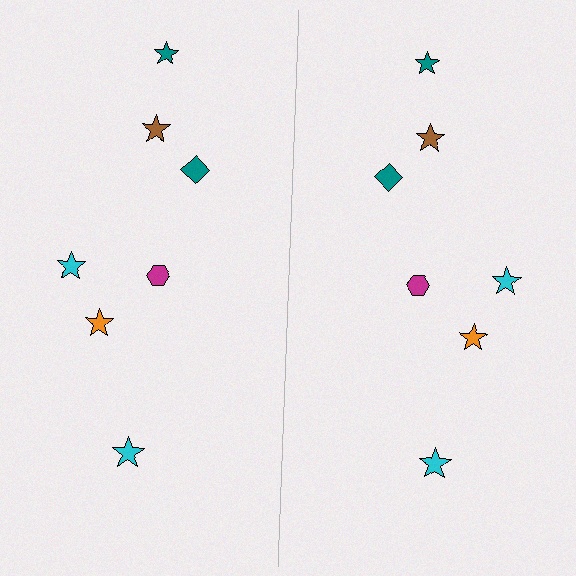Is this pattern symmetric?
Yes, this pattern has bilateral (reflection) symmetry.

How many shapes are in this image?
There are 14 shapes in this image.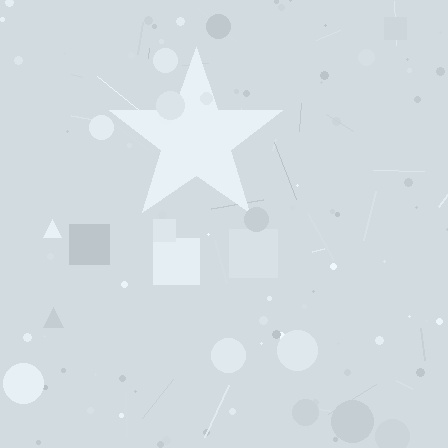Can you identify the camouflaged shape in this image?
The camouflaged shape is a star.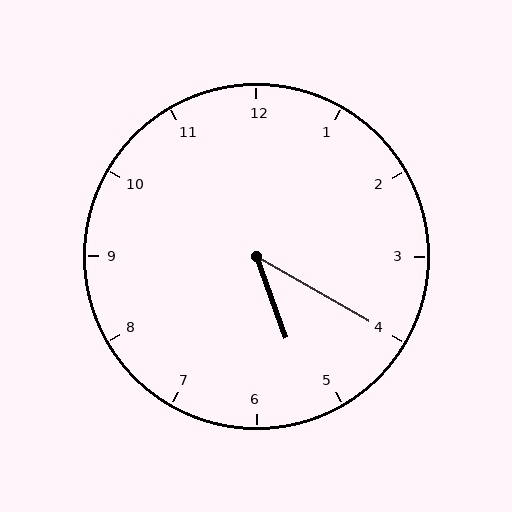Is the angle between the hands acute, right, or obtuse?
It is acute.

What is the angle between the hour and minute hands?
Approximately 40 degrees.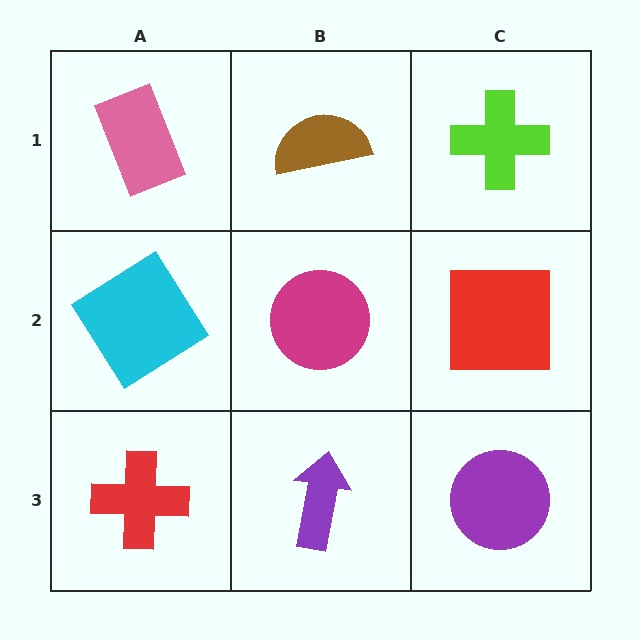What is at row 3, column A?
A red cross.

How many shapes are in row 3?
3 shapes.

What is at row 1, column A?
A pink rectangle.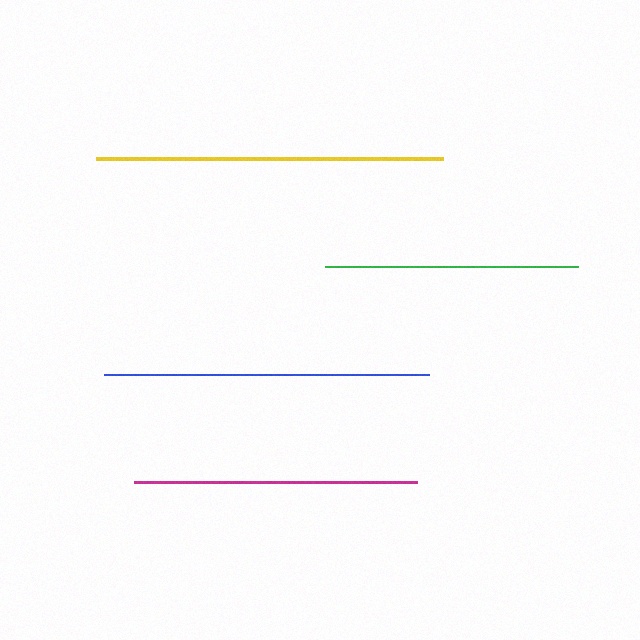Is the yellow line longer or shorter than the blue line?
The yellow line is longer than the blue line.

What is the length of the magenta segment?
The magenta segment is approximately 283 pixels long.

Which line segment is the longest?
The yellow line is the longest at approximately 347 pixels.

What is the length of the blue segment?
The blue segment is approximately 325 pixels long.